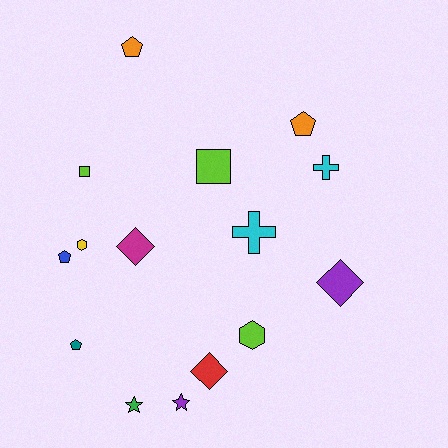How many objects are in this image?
There are 15 objects.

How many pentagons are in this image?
There are 4 pentagons.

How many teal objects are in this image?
There is 1 teal object.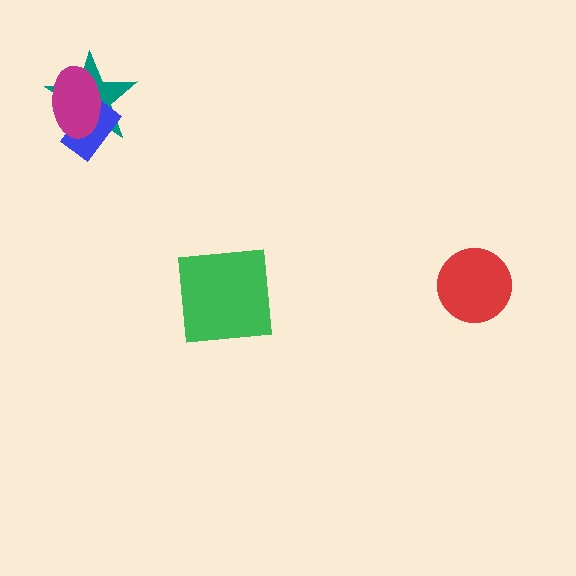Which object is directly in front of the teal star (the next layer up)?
The blue rectangle is directly in front of the teal star.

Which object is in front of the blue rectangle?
The magenta ellipse is in front of the blue rectangle.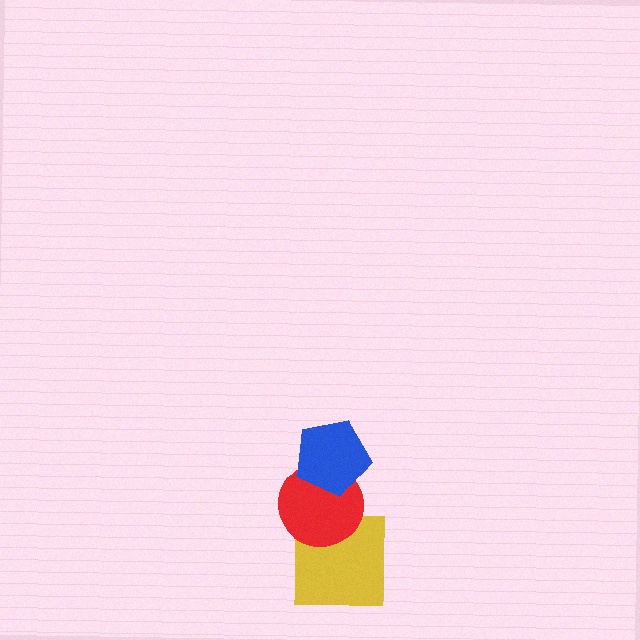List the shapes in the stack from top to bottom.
From top to bottom: the blue pentagon, the red circle, the yellow square.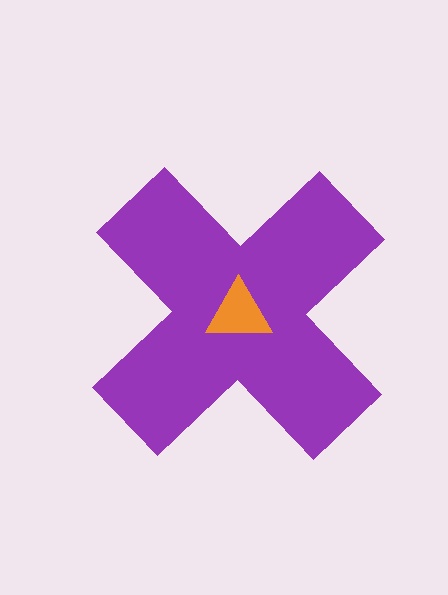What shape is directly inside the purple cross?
The orange triangle.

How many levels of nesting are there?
2.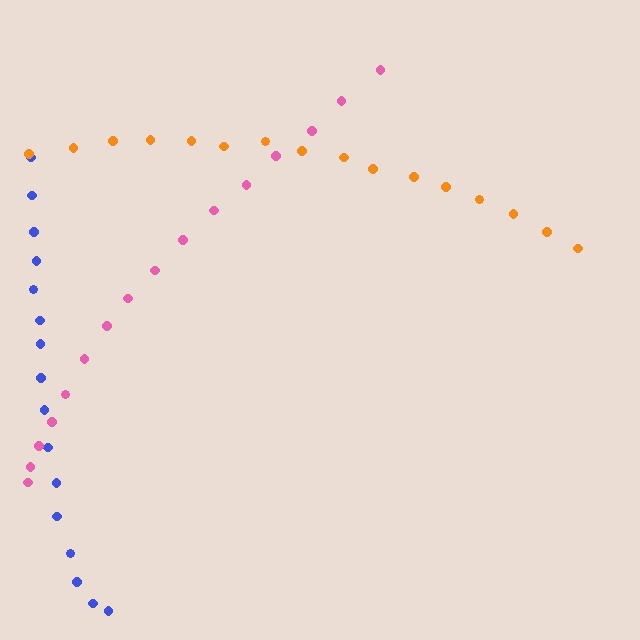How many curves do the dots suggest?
There are 3 distinct paths.